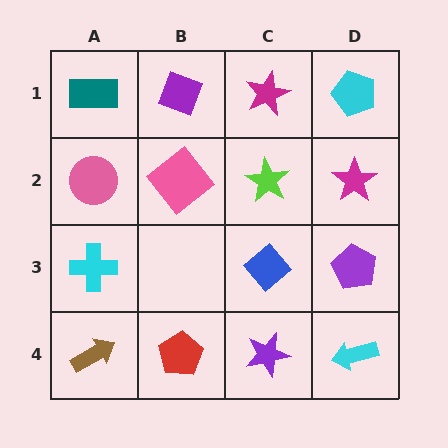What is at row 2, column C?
A lime star.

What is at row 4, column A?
A brown arrow.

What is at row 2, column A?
A pink circle.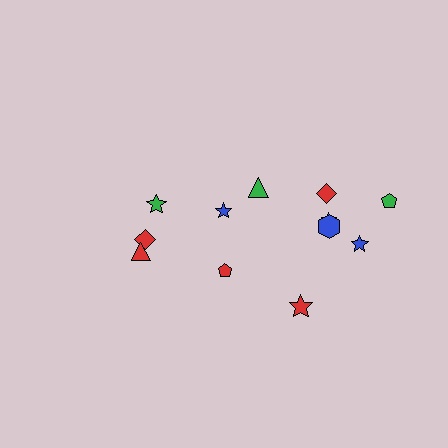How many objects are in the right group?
There are 8 objects.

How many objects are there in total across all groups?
There are 12 objects.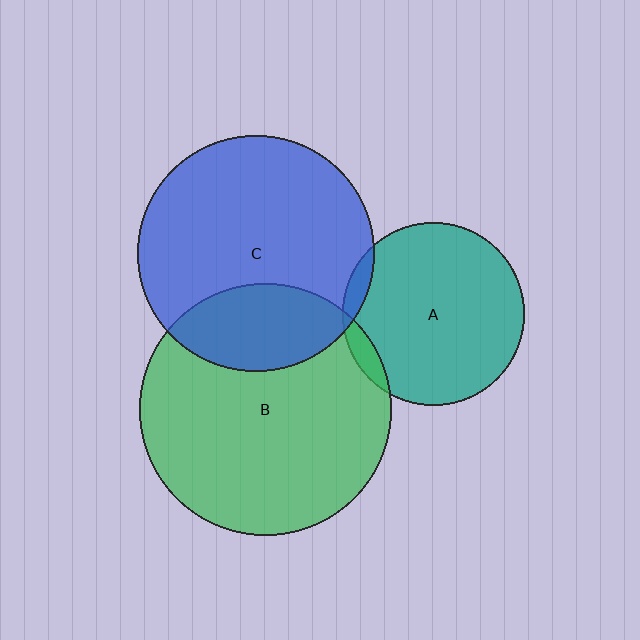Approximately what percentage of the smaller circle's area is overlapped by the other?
Approximately 5%.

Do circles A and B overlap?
Yes.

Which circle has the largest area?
Circle B (green).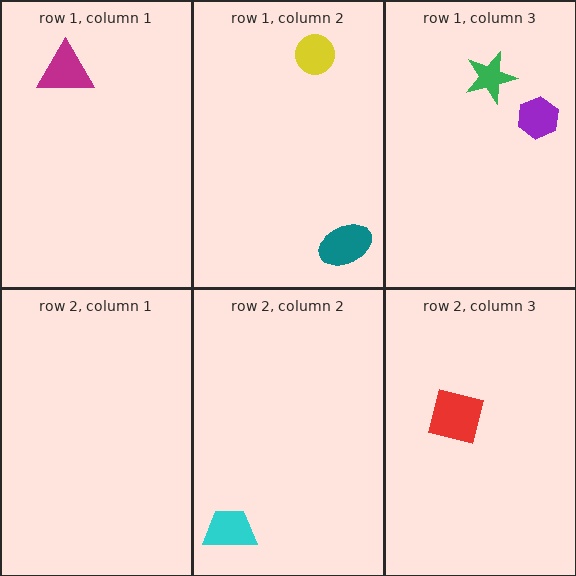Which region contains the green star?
The row 1, column 3 region.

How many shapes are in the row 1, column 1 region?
1.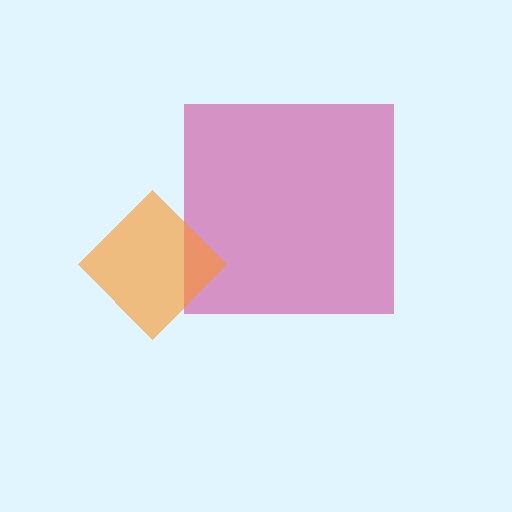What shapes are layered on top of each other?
The layered shapes are: a magenta square, an orange diamond.